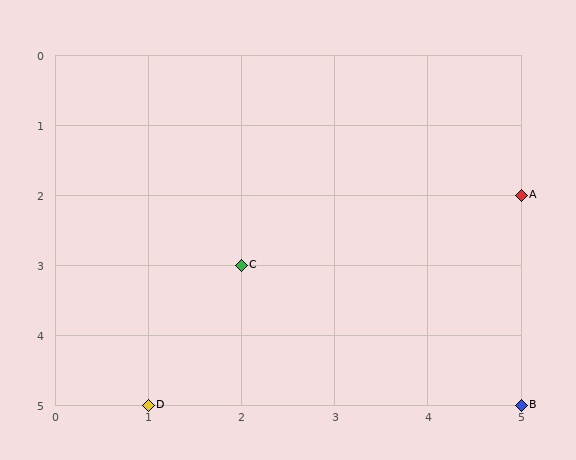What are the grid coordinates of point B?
Point B is at grid coordinates (5, 5).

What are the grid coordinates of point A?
Point A is at grid coordinates (5, 2).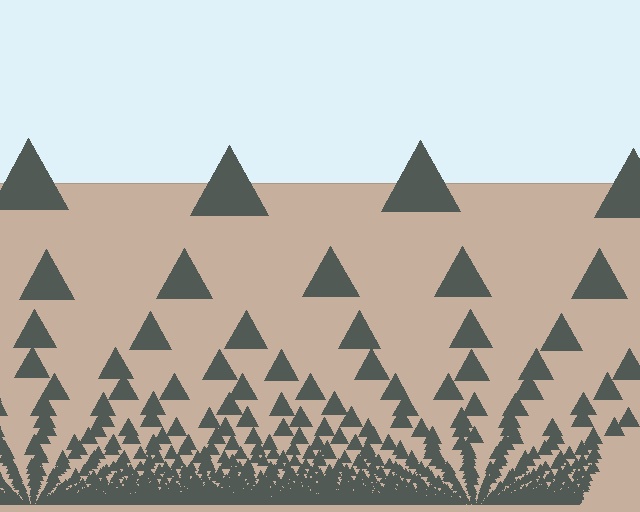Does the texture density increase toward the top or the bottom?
Density increases toward the bottom.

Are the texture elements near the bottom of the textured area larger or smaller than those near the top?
Smaller. The gradient is inverted — elements near the bottom are smaller and denser.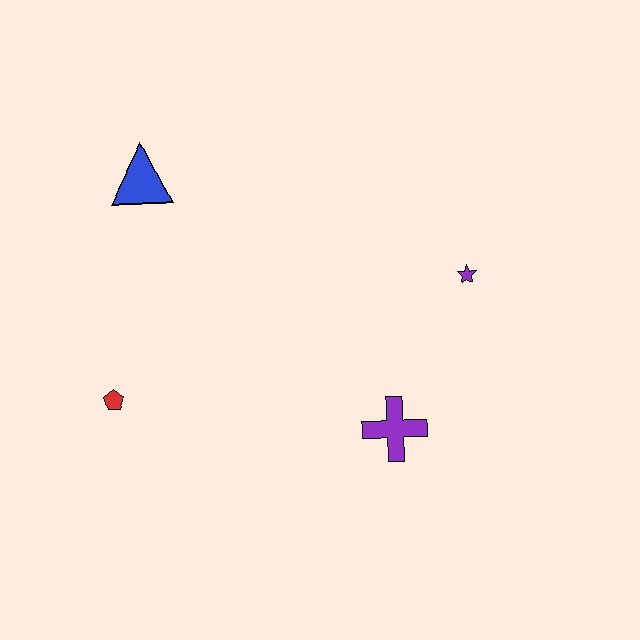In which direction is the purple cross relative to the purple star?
The purple cross is below the purple star.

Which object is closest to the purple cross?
The purple star is closest to the purple cross.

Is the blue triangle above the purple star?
Yes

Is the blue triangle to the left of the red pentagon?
No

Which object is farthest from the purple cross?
The blue triangle is farthest from the purple cross.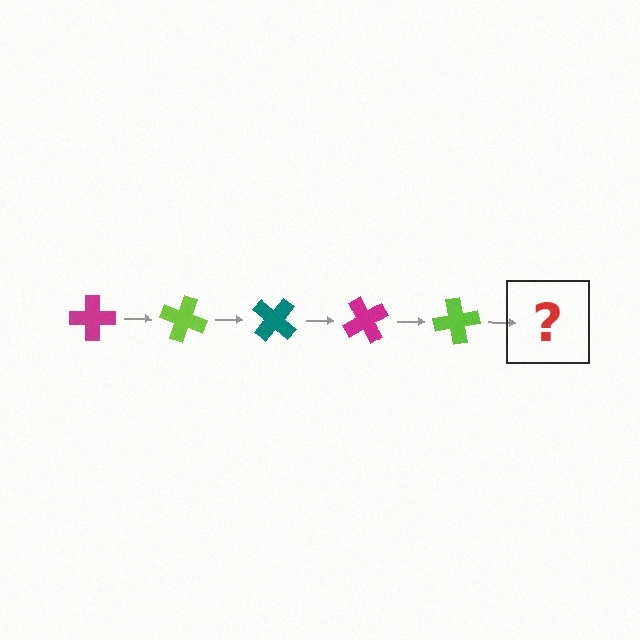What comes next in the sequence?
The next element should be a teal cross, rotated 100 degrees from the start.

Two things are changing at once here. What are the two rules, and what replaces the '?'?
The two rules are that it rotates 20 degrees each step and the color cycles through magenta, lime, and teal. The '?' should be a teal cross, rotated 100 degrees from the start.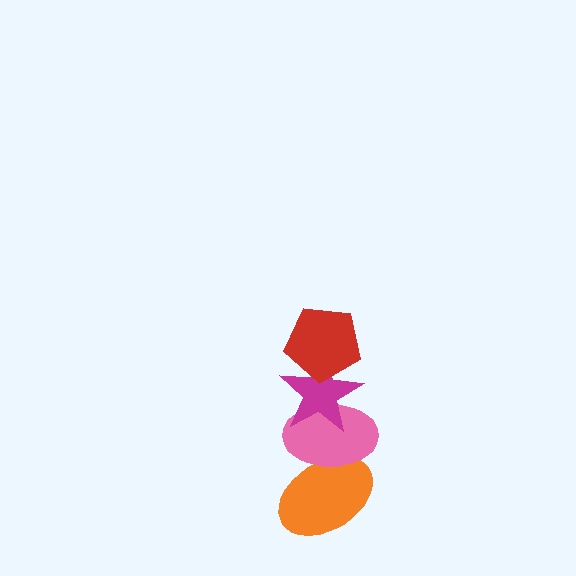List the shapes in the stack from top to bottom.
From top to bottom: the red pentagon, the magenta star, the pink ellipse, the orange ellipse.